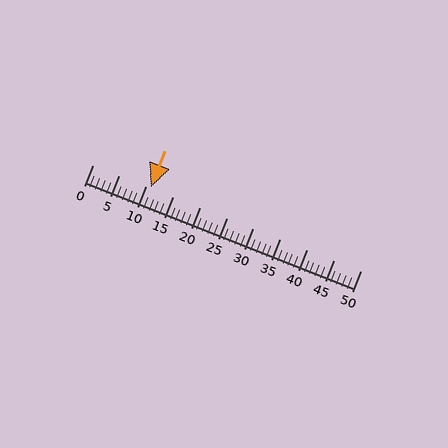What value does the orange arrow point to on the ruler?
The orange arrow points to approximately 11.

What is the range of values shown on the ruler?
The ruler shows values from 0 to 50.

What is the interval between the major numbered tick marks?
The major tick marks are spaced 5 units apart.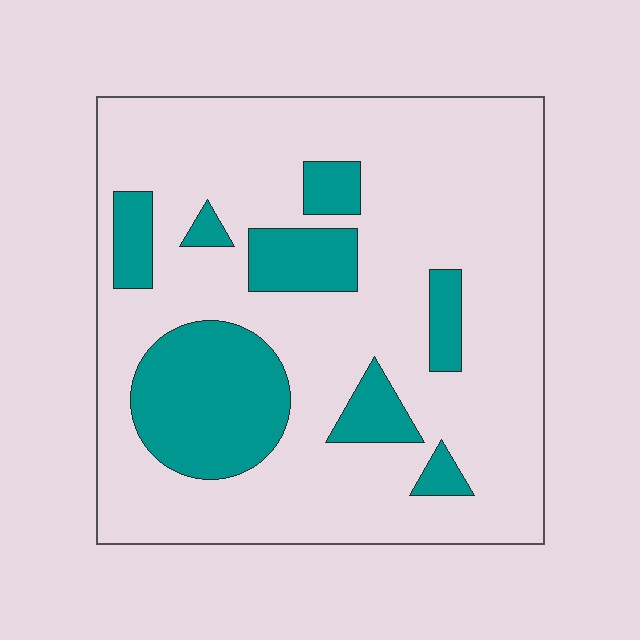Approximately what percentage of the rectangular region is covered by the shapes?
Approximately 25%.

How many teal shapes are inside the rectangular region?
8.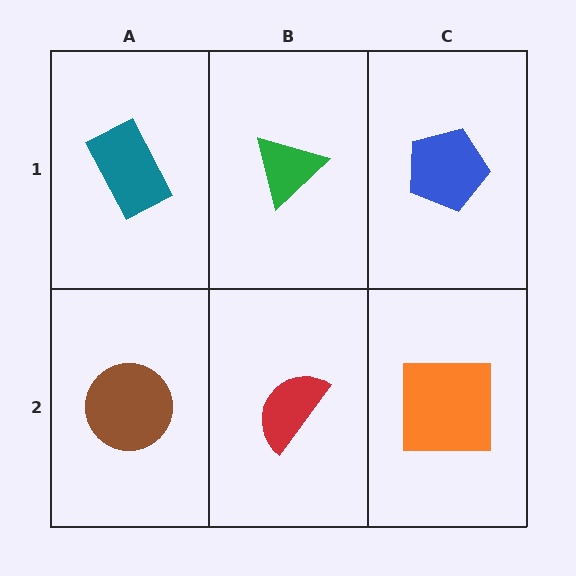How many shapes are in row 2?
3 shapes.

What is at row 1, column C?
A blue pentagon.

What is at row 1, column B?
A green triangle.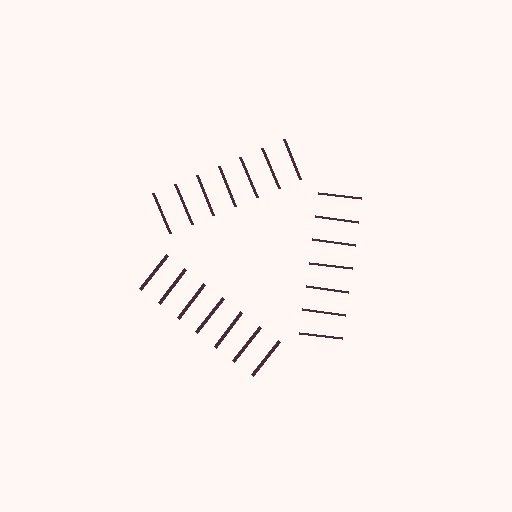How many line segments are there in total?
21 — 7 along each of the 3 edges.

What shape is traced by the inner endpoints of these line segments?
An illusory triangle — the line segments terminate on its edges but no continuous stroke is drawn.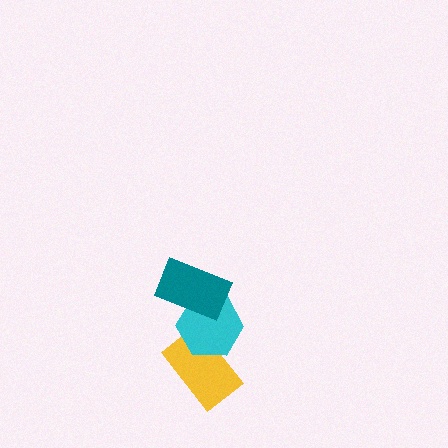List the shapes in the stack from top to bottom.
From top to bottom: the teal rectangle, the cyan hexagon, the yellow rectangle.